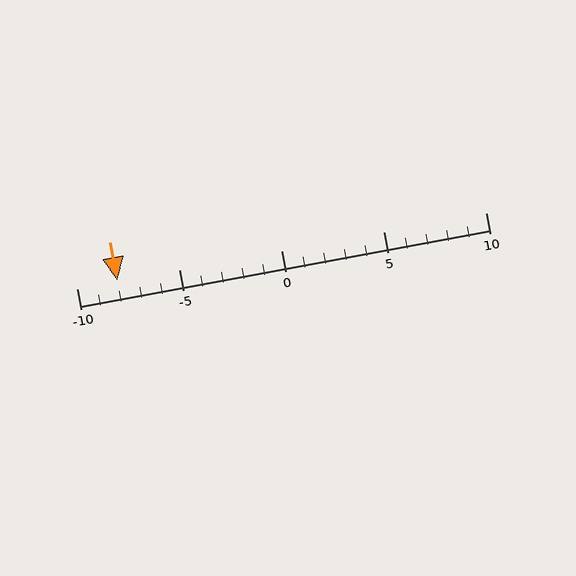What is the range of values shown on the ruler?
The ruler shows values from -10 to 10.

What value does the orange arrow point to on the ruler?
The orange arrow points to approximately -8.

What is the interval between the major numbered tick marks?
The major tick marks are spaced 5 units apart.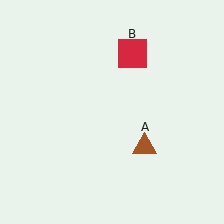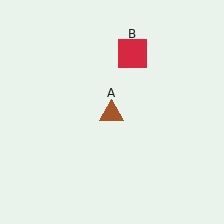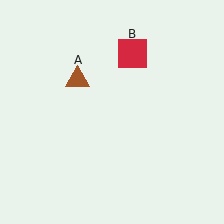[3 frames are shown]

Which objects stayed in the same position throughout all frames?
Red square (object B) remained stationary.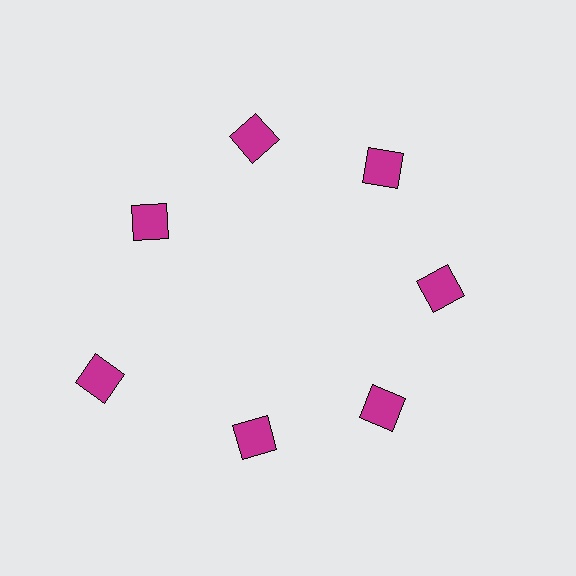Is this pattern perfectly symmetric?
No. The 7 magenta squares are arranged in a ring, but one element near the 8 o'clock position is pushed outward from the center, breaking the 7-fold rotational symmetry.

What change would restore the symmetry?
The symmetry would be restored by moving it inward, back onto the ring so that all 7 squares sit at equal angles and equal distance from the center.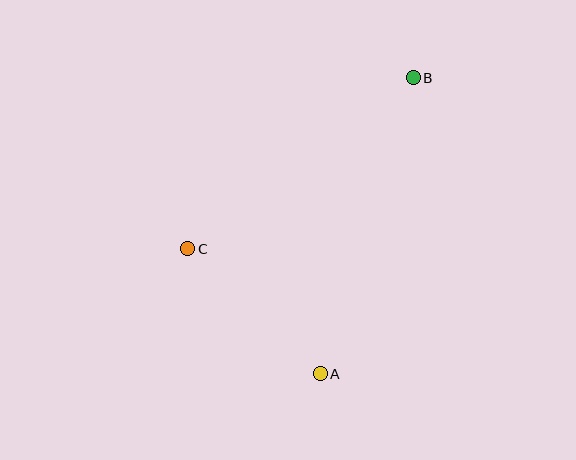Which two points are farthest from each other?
Points A and B are farthest from each other.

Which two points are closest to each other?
Points A and C are closest to each other.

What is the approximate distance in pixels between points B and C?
The distance between B and C is approximately 283 pixels.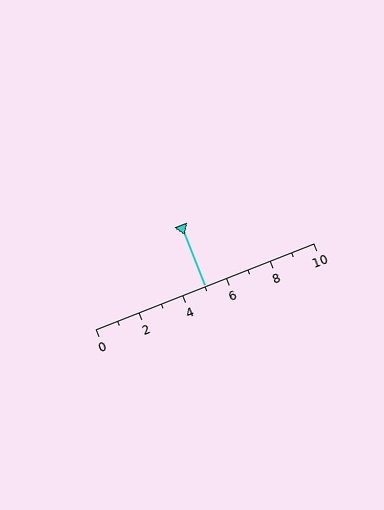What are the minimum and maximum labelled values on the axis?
The axis runs from 0 to 10.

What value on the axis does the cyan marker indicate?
The marker indicates approximately 5.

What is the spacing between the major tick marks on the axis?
The major ticks are spaced 2 apart.